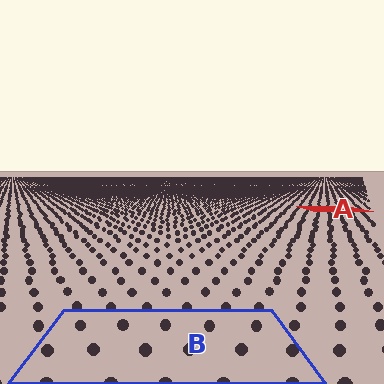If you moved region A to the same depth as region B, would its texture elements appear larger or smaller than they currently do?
They would appear larger. At a closer depth, the same texture elements are projected at a bigger on-screen size.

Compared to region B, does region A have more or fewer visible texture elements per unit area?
Region A has more texture elements per unit area — they are packed more densely because it is farther away.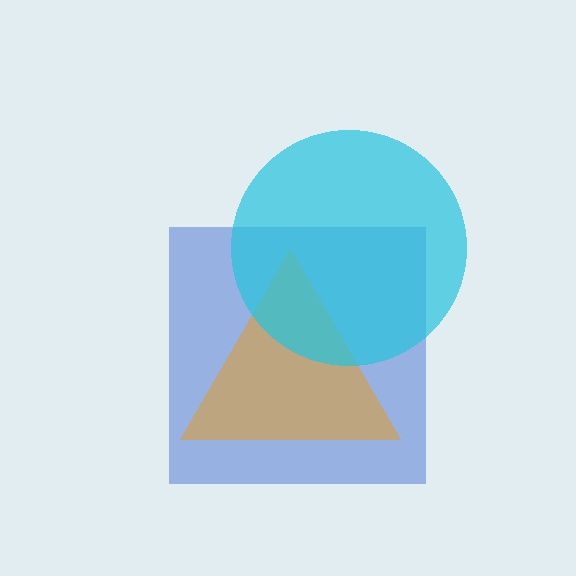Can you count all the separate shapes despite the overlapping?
Yes, there are 3 separate shapes.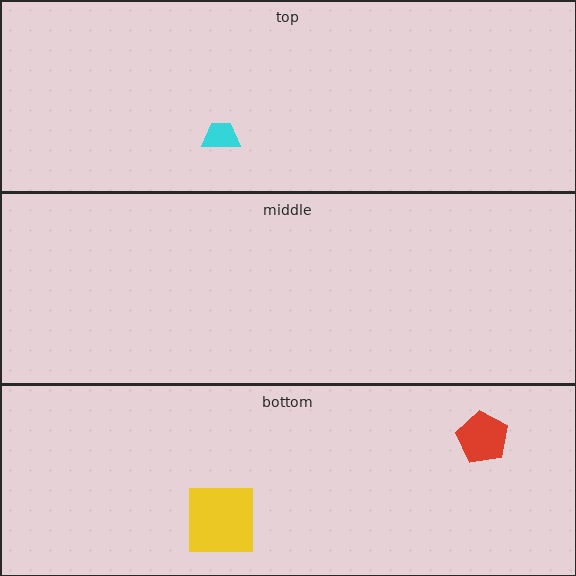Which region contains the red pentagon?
The bottom region.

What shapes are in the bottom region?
The red pentagon, the yellow square.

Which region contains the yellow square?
The bottom region.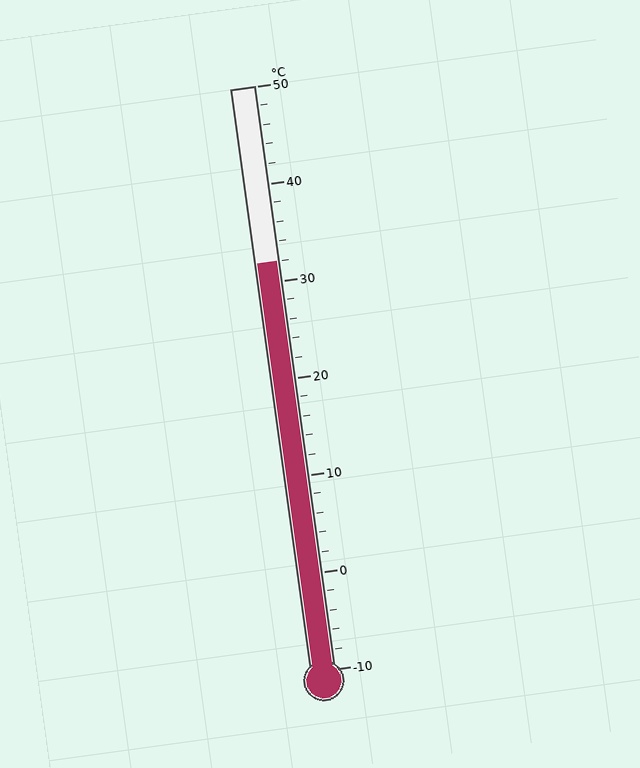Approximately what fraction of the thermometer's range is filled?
The thermometer is filled to approximately 70% of its range.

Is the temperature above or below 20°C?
The temperature is above 20°C.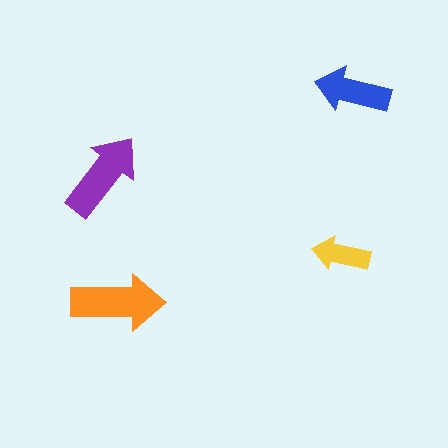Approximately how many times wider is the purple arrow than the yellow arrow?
About 1.5 times wider.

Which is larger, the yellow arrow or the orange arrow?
The orange one.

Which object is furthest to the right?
The blue arrow is rightmost.